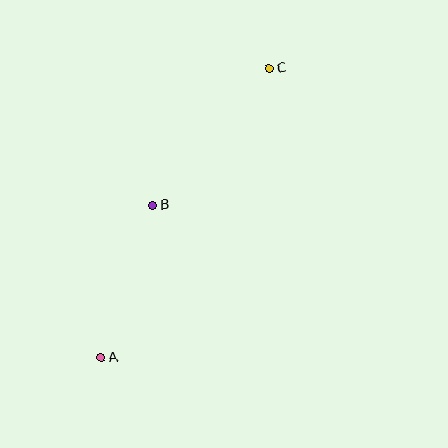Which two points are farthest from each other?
Points A and C are farthest from each other.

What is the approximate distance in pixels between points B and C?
The distance between B and C is approximately 180 pixels.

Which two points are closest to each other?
Points A and B are closest to each other.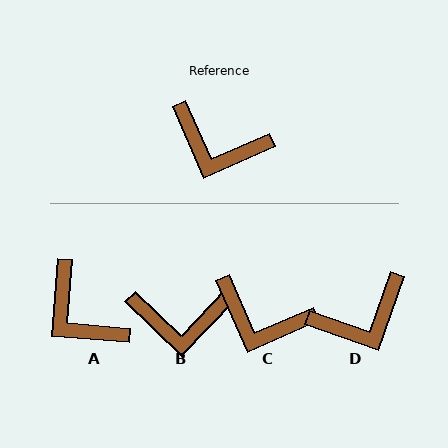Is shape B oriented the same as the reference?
No, it is off by about 23 degrees.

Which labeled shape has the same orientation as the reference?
C.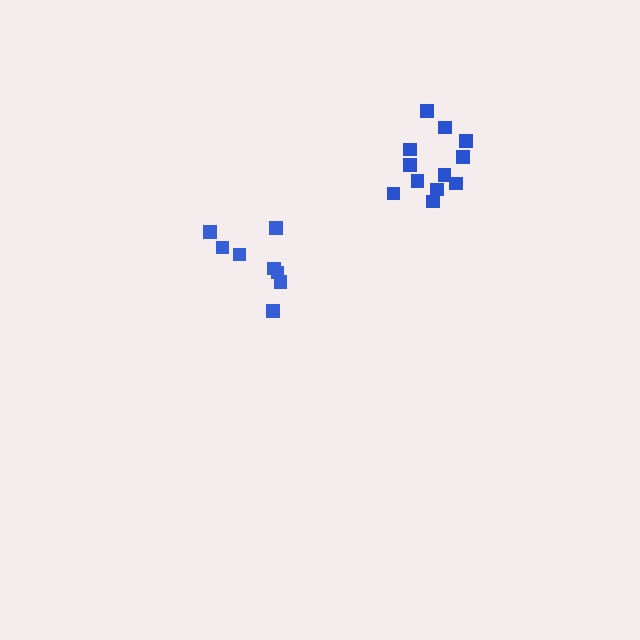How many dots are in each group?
Group 1: 8 dots, Group 2: 12 dots (20 total).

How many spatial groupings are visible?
There are 2 spatial groupings.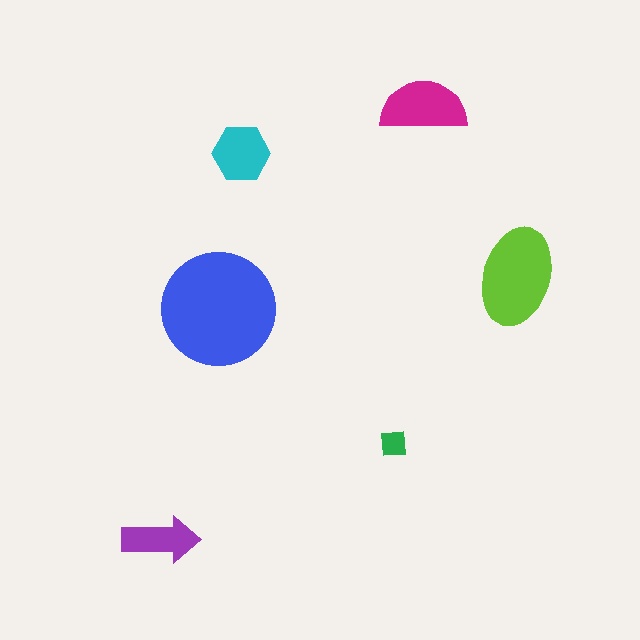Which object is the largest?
The blue circle.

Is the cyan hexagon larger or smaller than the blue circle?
Smaller.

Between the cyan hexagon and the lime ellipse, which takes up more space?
The lime ellipse.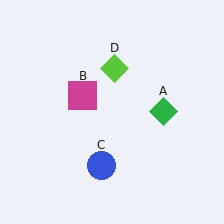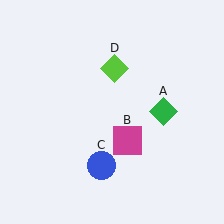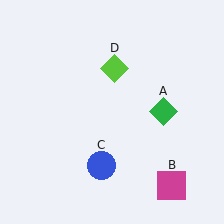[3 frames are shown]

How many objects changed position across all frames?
1 object changed position: magenta square (object B).